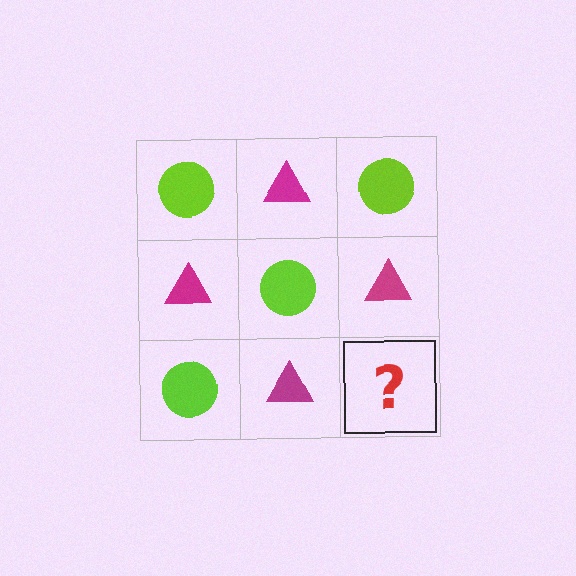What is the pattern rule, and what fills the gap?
The rule is that it alternates lime circle and magenta triangle in a checkerboard pattern. The gap should be filled with a lime circle.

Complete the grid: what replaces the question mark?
The question mark should be replaced with a lime circle.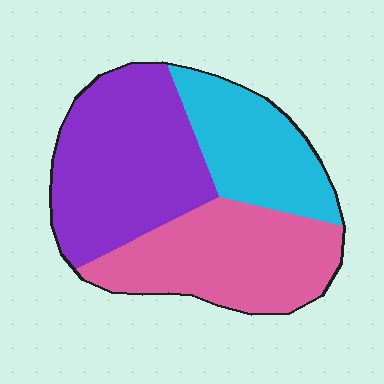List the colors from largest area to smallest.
From largest to smallest: purple, pink, cyan.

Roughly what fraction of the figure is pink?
Pink takes up about one third (1/3) of the figure.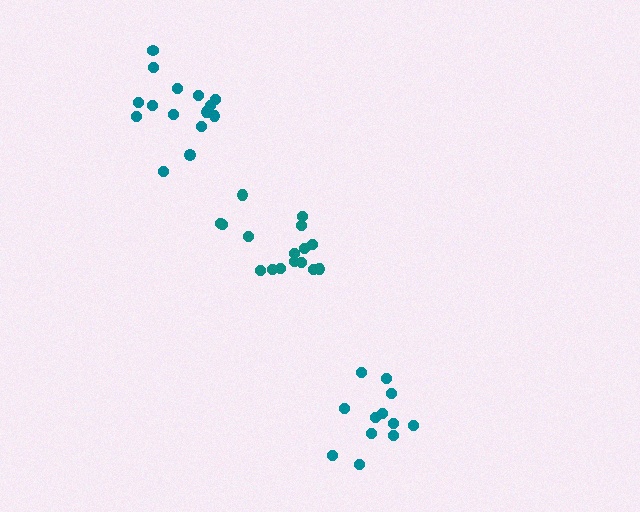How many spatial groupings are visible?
There are 3 spatial groupings.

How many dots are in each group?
Group 1: 12 dots, Group 2: 16 dots, Group 3: 15 dots (43 total).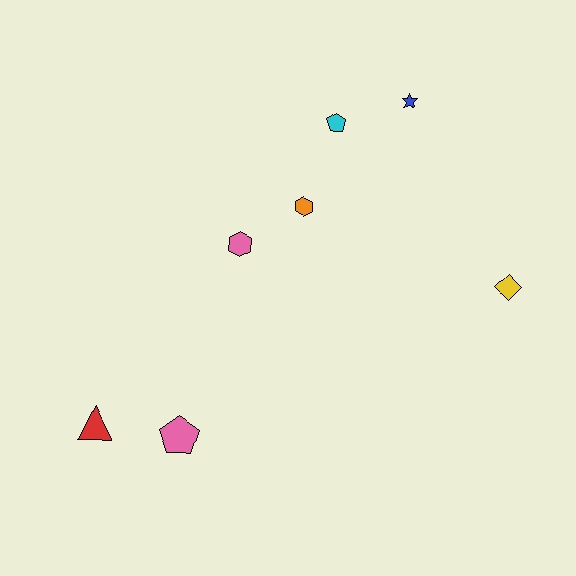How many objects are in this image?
There are 7 objects.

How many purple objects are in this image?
There are no purple objects.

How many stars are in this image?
There is 1 star.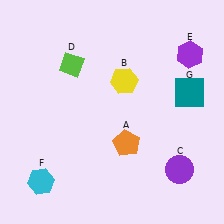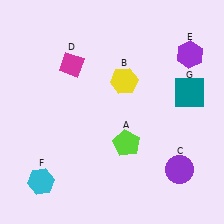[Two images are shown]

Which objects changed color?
A changed from orange to lime. D changed from lime to magenta.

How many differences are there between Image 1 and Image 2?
There are 2 differences between the two images.